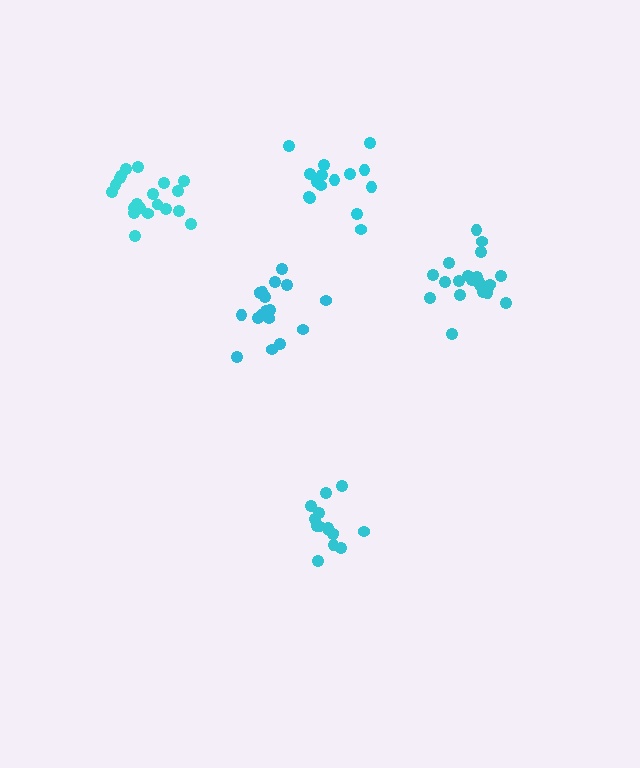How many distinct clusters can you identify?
There are 5 distinct clusters.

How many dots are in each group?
Group 1: 20 dots, Group 2: 18 dots, Group 3: 15 dots, Group 4: 21 dots, Group 5: 15 dots (89 total).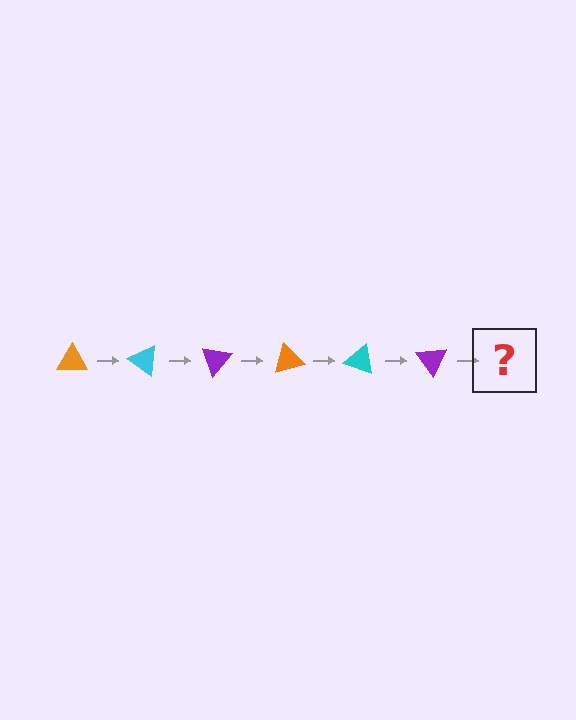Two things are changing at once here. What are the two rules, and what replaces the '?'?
The two rules are that it rotates 35 degrees each step and the color cycles through orange, cyan, and purple. The '?' should be an orange triangle, rotated 210 degrees from the start.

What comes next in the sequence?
The next element should be an orange triangle, rotated 210 degrees from the start.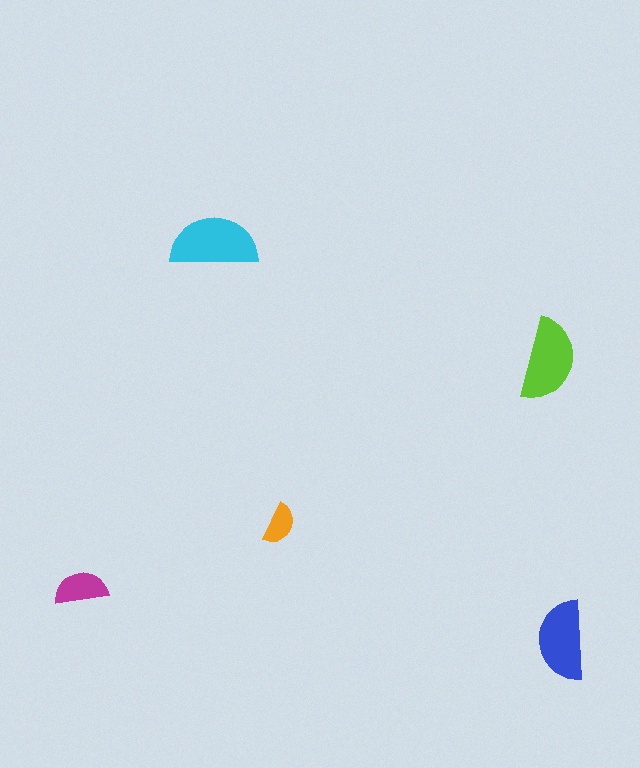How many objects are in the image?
There are 5 objects in the image.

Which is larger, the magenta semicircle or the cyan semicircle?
The cyan one.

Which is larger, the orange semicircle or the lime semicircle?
The lime one.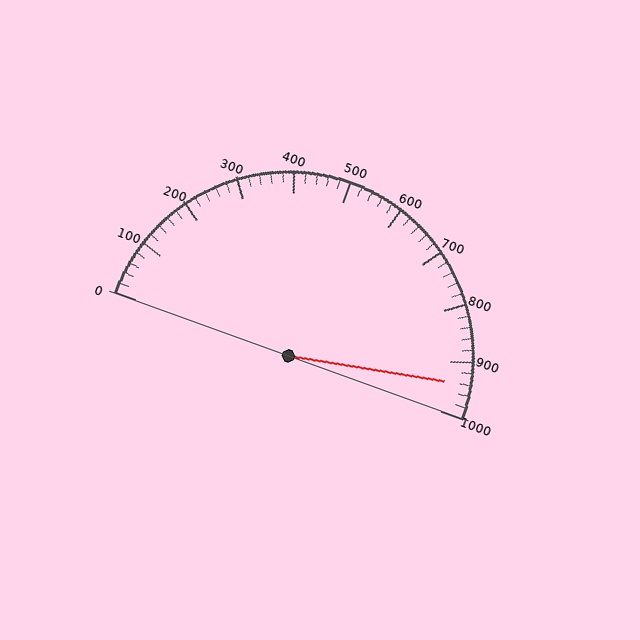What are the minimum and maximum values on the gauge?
The gauge ranges from 0 to 1000.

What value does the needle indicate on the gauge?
The needle indicates approximately 940.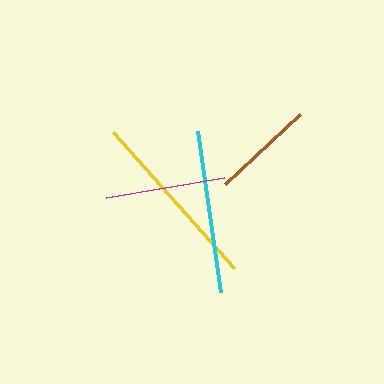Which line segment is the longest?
The yellow line is the longest at approximately 182 pixels.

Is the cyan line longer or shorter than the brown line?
The cyan line is longer than the brown line.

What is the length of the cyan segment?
The cyan segment is approximately 163 pixels long.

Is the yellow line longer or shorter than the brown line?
The yellow line is longer than the brown line.